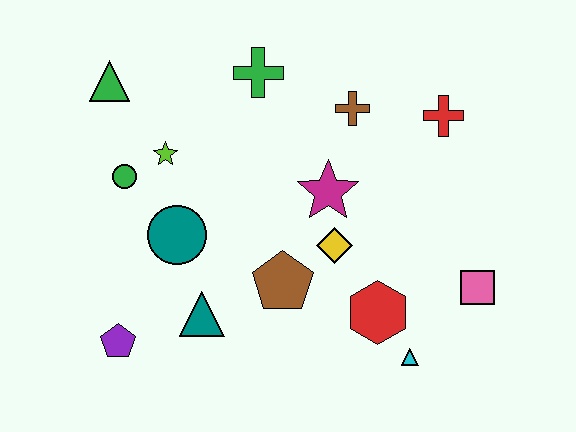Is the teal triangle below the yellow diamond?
Yes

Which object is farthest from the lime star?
The pink square is farthest from the lime star.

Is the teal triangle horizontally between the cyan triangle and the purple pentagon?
Yes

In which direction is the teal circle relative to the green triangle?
The teal circle is below the green triangle.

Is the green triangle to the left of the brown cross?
Yes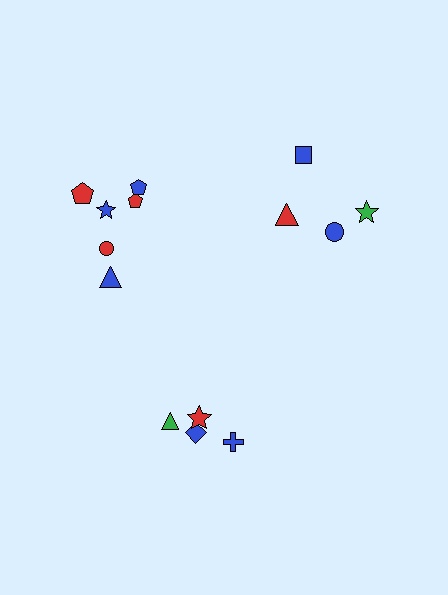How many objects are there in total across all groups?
There are 14 objects.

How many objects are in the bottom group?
There are 4 objects.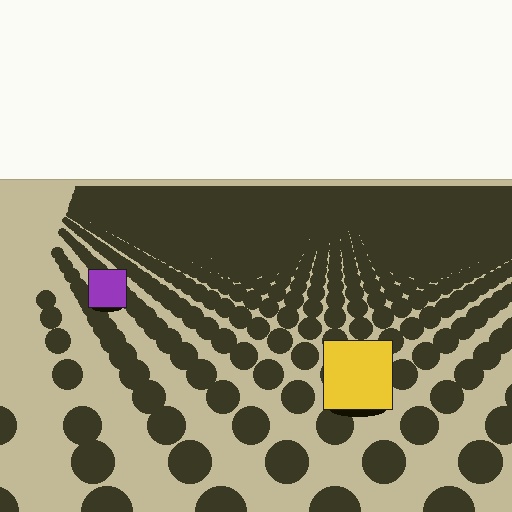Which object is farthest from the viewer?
The purple square is farthest from the viewer. It appears smaller and the ground texture around it is denser.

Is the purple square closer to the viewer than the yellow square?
No. The yellow square is closer — you can tell from the texture gradient: the ground texture is coarser near it.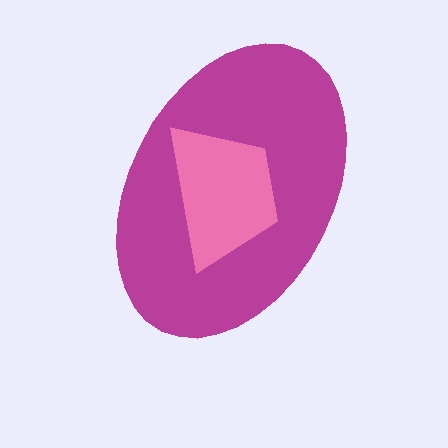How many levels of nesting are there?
2.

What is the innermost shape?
The pink trapezoid.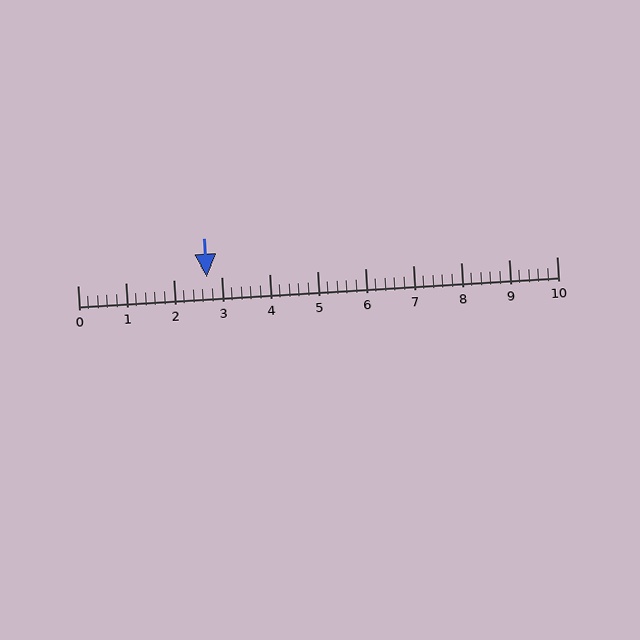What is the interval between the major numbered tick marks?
The major tick marks are spaced 1 units apart.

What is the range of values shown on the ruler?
The ruler shows values from 0 to 10.